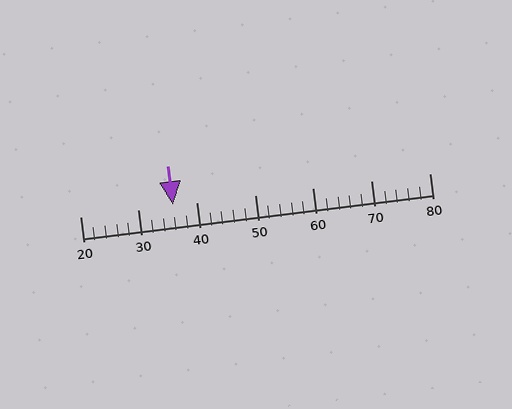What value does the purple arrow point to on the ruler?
The purple arrow points to approximately 36.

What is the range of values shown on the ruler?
The ruler shows values from 20 to 80.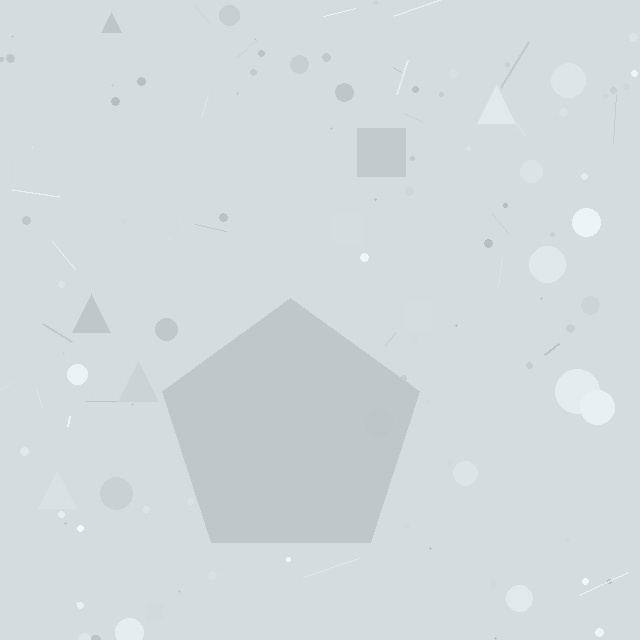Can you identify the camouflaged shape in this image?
The camouflaged shape is a pentagon.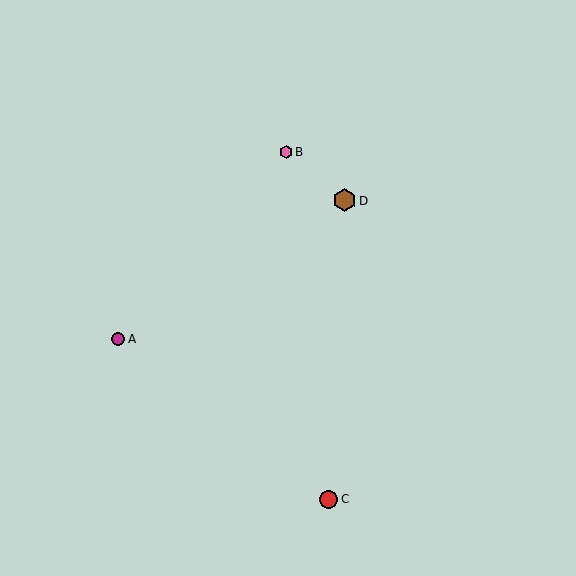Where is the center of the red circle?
The center of the red circle is at (329, 499).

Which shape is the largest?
The brown hexagon (labeled D) is the largest.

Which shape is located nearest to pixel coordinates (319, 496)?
The red circle (labeled C) at (329, 499) is nearest to that location.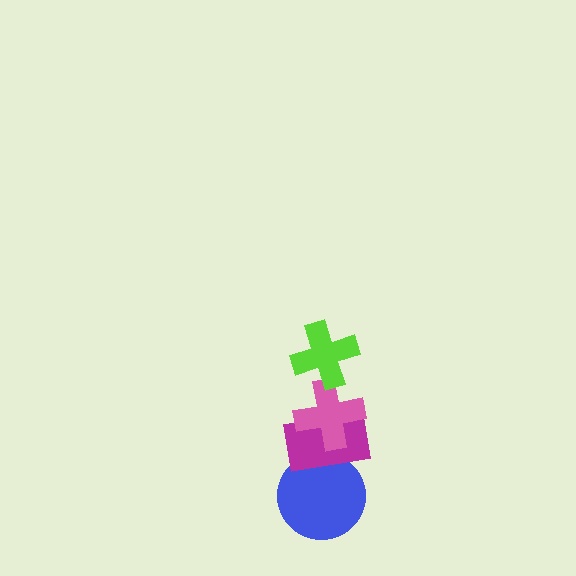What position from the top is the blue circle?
The blue circle is 4th from the top.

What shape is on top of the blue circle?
The magenta rectangle is on top of the blue circle.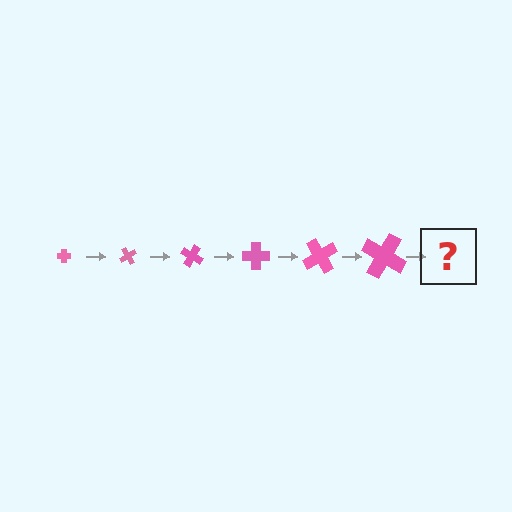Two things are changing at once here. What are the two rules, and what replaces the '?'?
The two rules are that the cross grows larger each step and it rotates 60 degrees each step. The '?' should be a cross, larger than the previous one and rotated 360 degrees from the start.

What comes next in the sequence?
The next element should be a cross, larger than the previous one and rotated 360 degrees from the start.